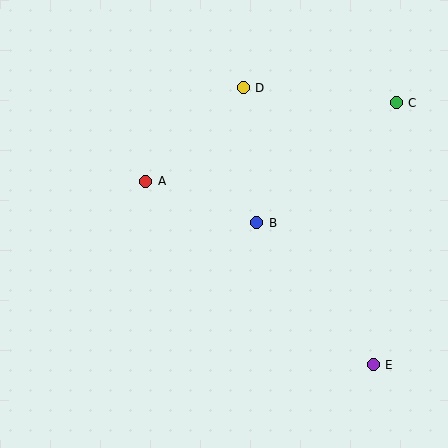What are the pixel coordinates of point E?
Point E is at (373, 365).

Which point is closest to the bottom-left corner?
Point A is closest to the bottom-left corner.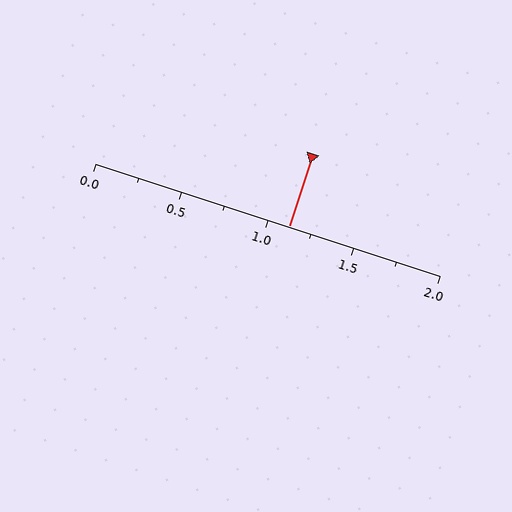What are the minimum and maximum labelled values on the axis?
The axis runs from 0.0 to 2.0.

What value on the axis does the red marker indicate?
The marker indicates approximately 1.12.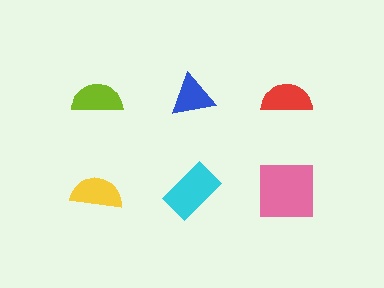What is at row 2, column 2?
A cyan rectangle.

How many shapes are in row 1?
3 shapes.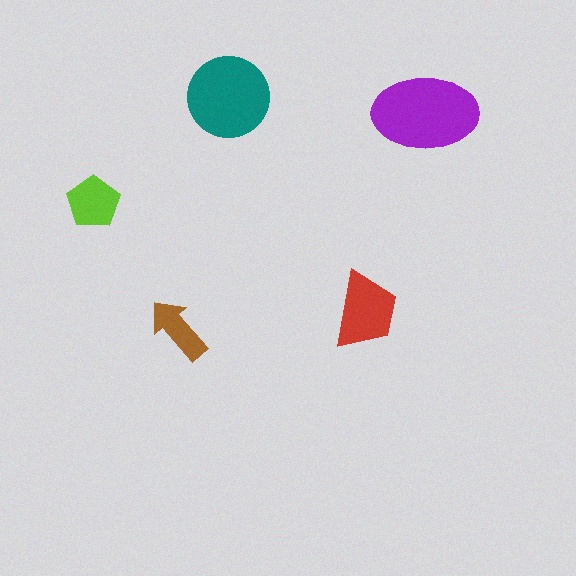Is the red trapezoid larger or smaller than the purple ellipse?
Smaller.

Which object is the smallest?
The brown arrow.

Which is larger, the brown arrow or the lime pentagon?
The lime pentagon.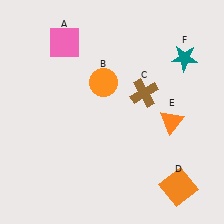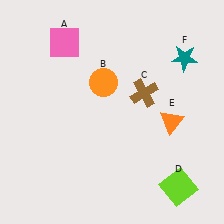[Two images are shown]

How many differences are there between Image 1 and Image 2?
There is 1 difference between the two images.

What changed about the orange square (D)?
In Image 1, D is orange. In Image 2, it changed to lime.